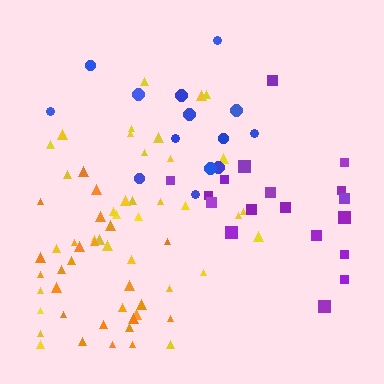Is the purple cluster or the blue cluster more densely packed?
Blue.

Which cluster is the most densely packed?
Orange.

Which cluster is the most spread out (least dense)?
Purple.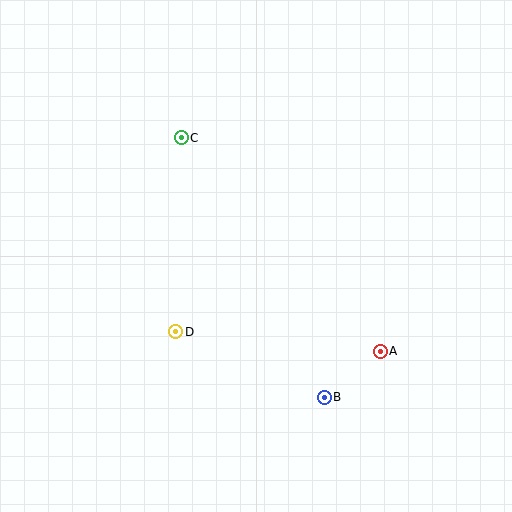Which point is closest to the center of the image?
Point D at (176, 332) is closest to the center.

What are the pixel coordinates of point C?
Point C is at (181, 138).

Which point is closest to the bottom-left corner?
Point D is closest to the bottom-left corner.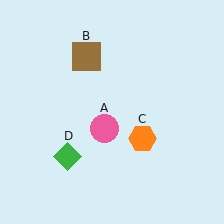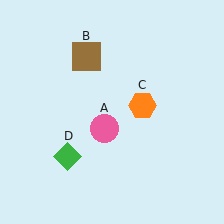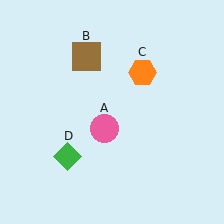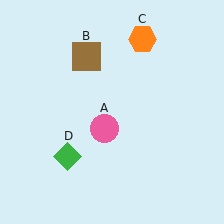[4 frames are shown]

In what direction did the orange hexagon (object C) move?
The orange hexagon (object C) moved up.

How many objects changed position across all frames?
1 object changed position: orange hexagon (object C).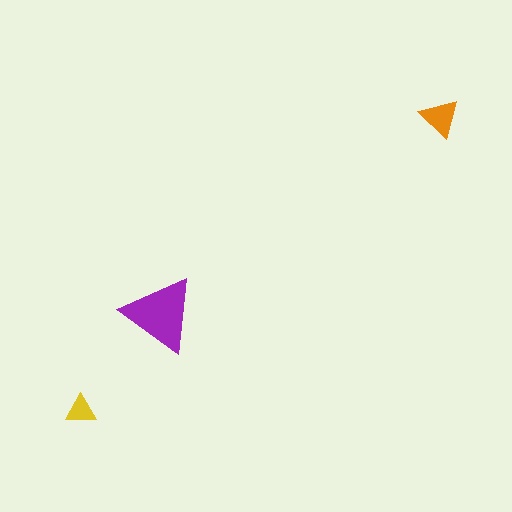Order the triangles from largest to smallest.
the purple one, the orange one, the yellow one.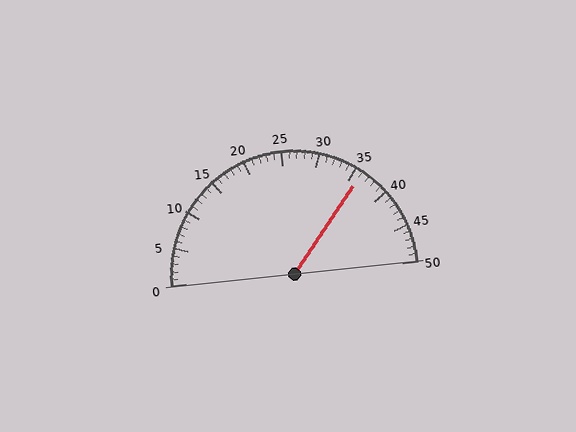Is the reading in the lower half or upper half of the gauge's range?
The reading is in the upper half of the range (0 to 50).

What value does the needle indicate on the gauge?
The needle indicates approximately 36.